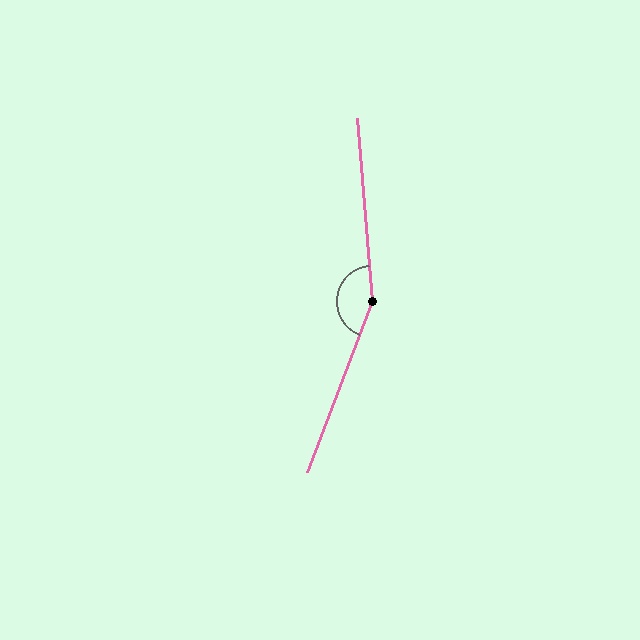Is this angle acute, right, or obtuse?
It is obtuse.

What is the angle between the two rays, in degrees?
Approximately 155 degrees.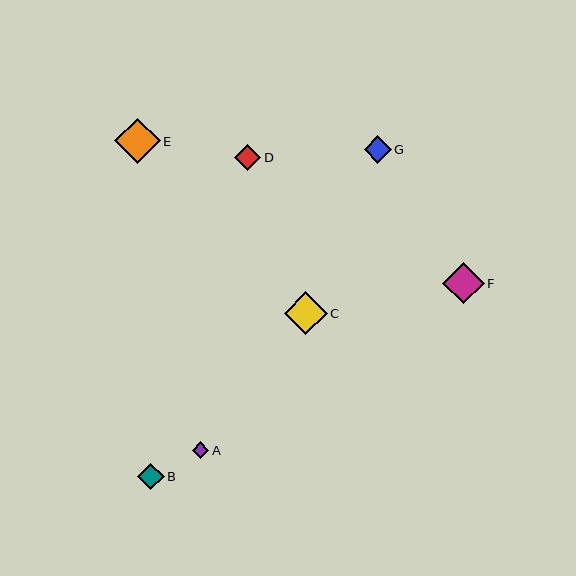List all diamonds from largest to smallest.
From largest to smallest: E, C, F, G, B, D, A.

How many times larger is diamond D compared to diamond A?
Diamond D is approximately 1.6 times the size of diamond A.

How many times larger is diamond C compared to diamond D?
Diamond C is approximately 1.6 times the size of diamond D.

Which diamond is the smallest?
Diamond A is the smallest with a size of approximately 16 pixels.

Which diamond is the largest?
Diamond E is the largest with a size of approximately 46 pixels.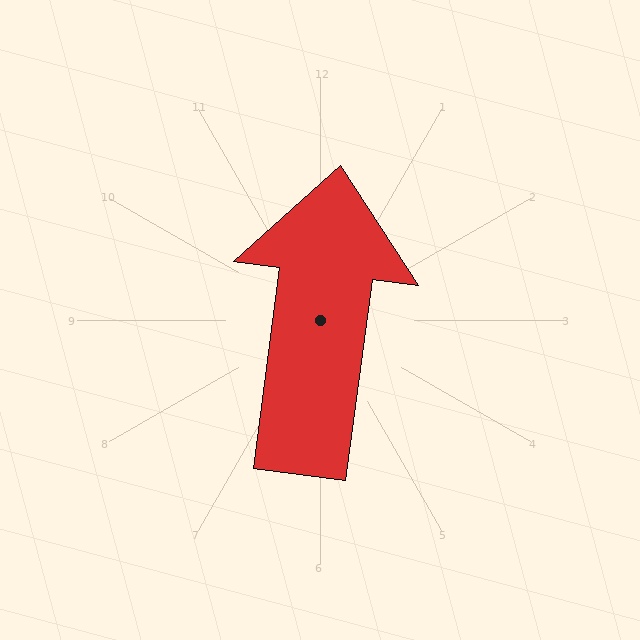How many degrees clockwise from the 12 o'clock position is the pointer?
Approximately 8 degrees.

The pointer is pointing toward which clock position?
Roughly 12 o'clock.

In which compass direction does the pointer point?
North.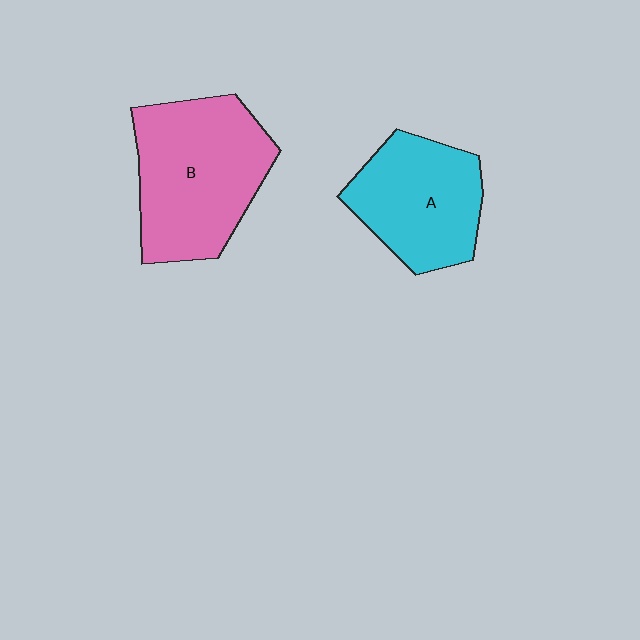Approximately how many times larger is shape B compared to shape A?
Approximately 1.3 times.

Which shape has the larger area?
Shape B (pink).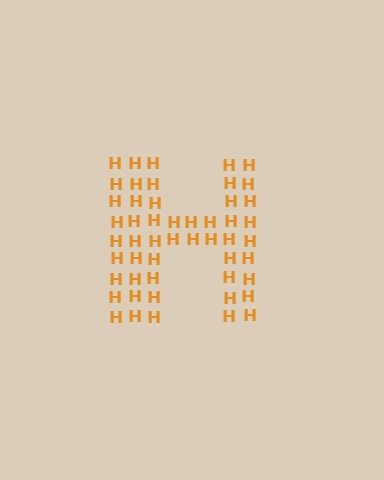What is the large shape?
The large shape is the letter H.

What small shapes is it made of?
It is made of small letter H's.